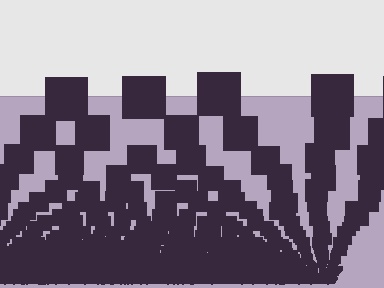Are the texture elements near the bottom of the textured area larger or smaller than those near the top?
Smaller. The gradient is inverted — elements near the bottom are smaller and denser.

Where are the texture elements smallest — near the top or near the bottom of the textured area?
Near the bottom.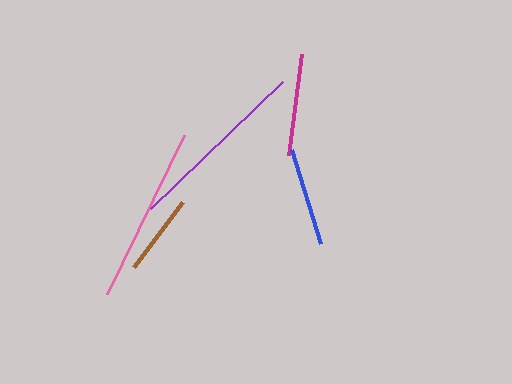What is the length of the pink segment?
The pink segment is approximately 177 pixels long.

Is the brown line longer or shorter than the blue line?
The blue line is longer than the brown line.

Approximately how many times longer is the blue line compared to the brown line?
The blue line is approximately 1.2 times the length of the brown line.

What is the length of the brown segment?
The brown segment is approximately 81 pixels long.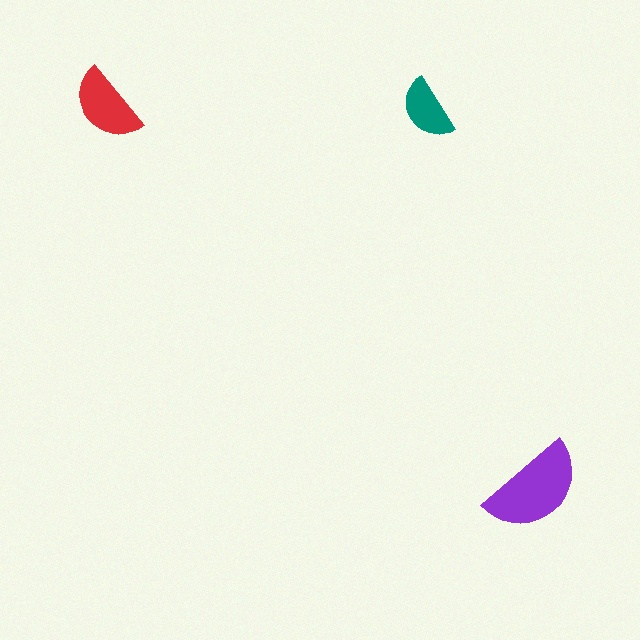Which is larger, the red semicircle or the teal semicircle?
The red one.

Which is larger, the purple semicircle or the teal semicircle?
The purple one.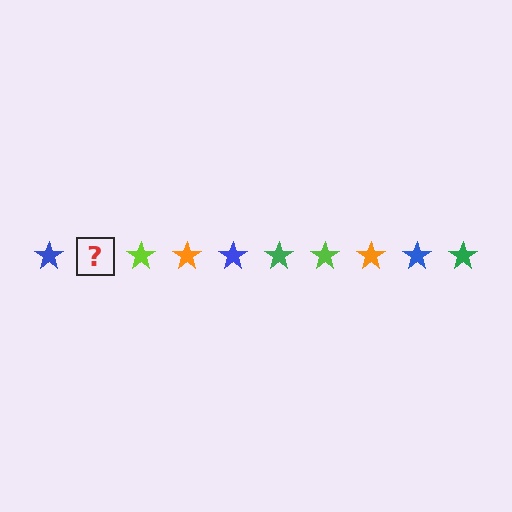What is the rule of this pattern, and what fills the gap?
The rule is that the pattern cycles through blue, green, lime, orange stars. The gap should be filled with a green star.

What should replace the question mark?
The question mark should be replaced with a green star.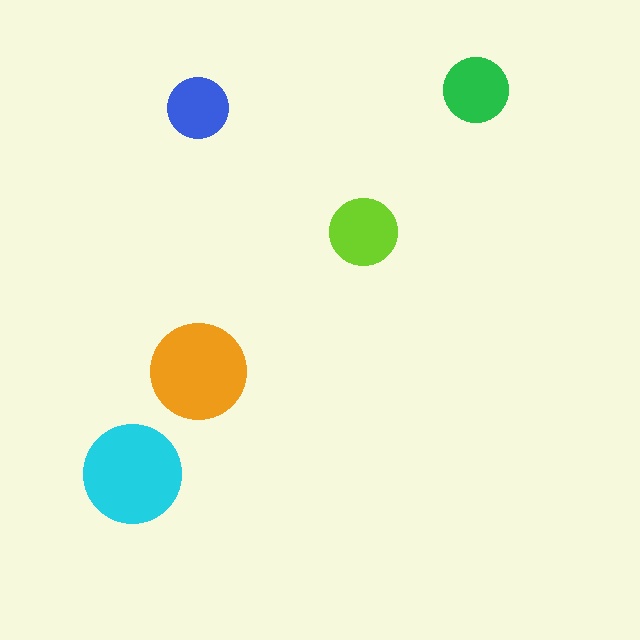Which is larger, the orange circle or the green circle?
The orange one.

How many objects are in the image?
There are 5 objects in the image.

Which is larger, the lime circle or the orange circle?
The orange one.